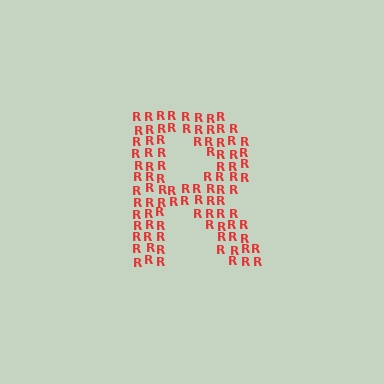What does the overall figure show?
The overall figure shows the letter R.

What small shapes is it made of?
It is made of small letter R's.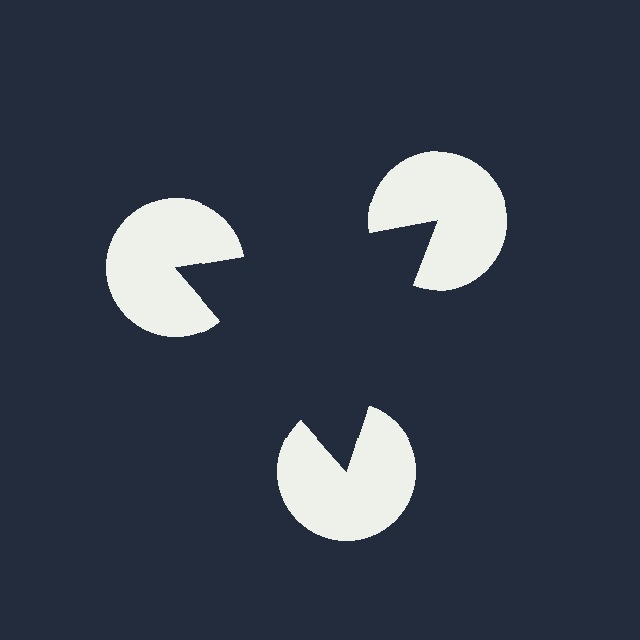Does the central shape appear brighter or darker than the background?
It typically appears slightly darker than the background, even though no actual brightness change is drawn.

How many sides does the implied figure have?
3 sides.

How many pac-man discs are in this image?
There are 3 — one at each vertex of the illusory triangle.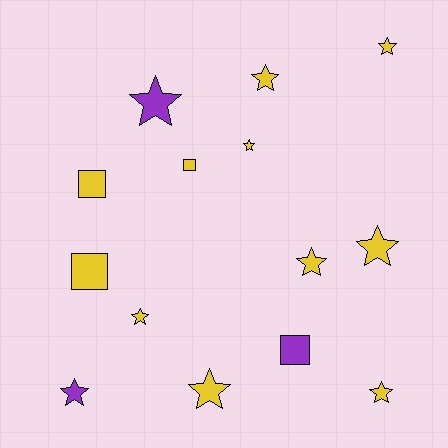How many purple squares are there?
There is 1 purple square.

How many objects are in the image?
There are 14 objects.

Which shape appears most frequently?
Star, with 10 objects.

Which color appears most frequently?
Yellow, with 11 objects.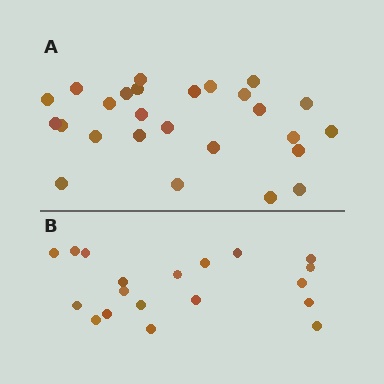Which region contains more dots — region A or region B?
Region A (the top region) has more dots.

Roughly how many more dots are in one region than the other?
Region A has roughly 8 or so more dots than region B.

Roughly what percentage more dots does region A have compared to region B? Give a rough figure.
About 35% more.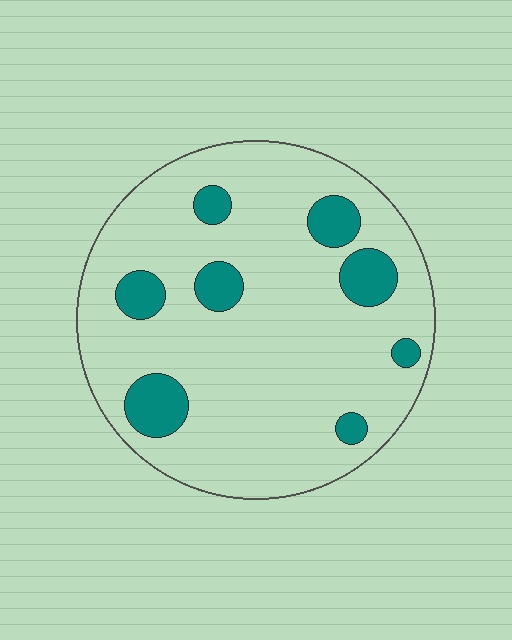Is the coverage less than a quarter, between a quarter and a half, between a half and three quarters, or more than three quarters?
Less than a quarter.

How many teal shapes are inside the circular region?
8.